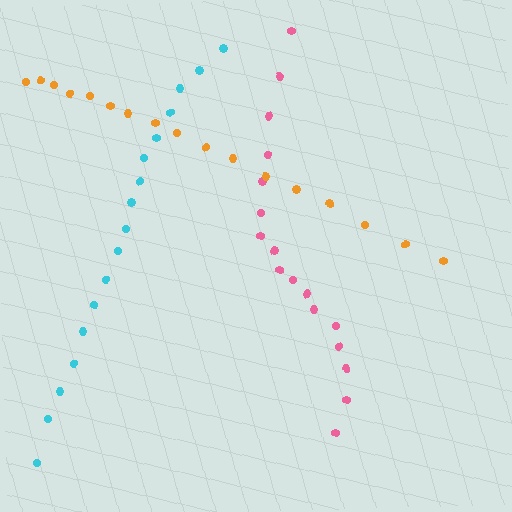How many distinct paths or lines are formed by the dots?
There are 3 distinct paths.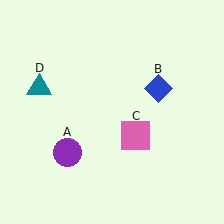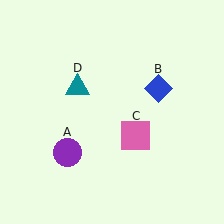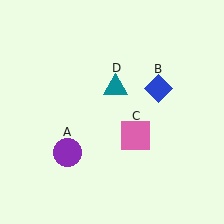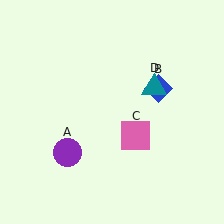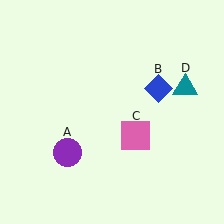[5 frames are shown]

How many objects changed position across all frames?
1 object changed position: teal triangle (object D).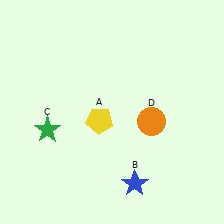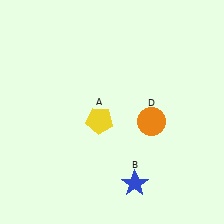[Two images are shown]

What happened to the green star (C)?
The green star (C) was removed in Image 2. It was in the bottom-left area of Image 1.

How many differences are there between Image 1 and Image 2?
There is 1 difference between the two images.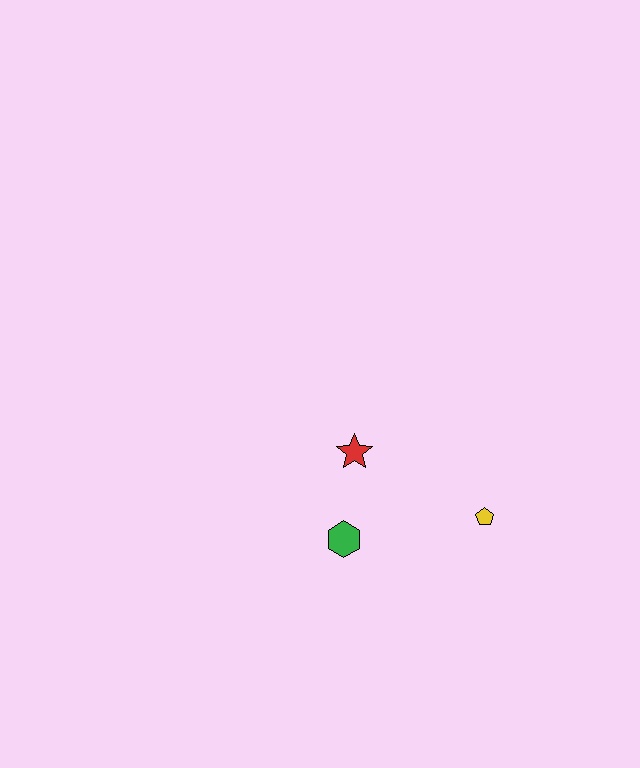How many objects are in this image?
There are 3 objects.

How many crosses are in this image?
There are no crosses.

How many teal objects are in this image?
There are no teal objects.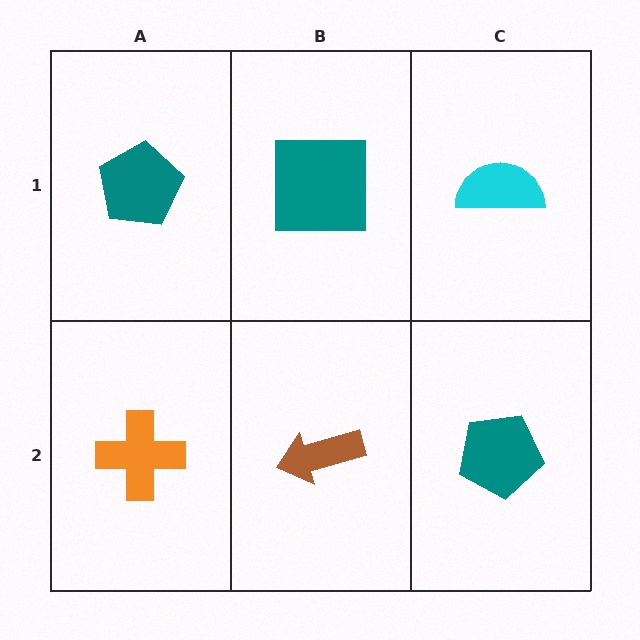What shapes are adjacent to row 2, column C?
A cyan semicircle (row 1, column C), a brown arrow (row 2, column B).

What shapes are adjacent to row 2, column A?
A teal pentagon (row 1, column A), a brown arrow (row 2, column B).